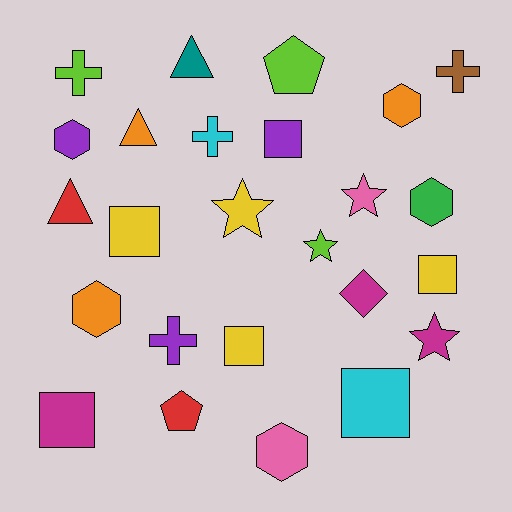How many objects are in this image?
There are 25 objects.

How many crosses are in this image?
There are 4 crosses.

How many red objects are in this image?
There are 2 red objects.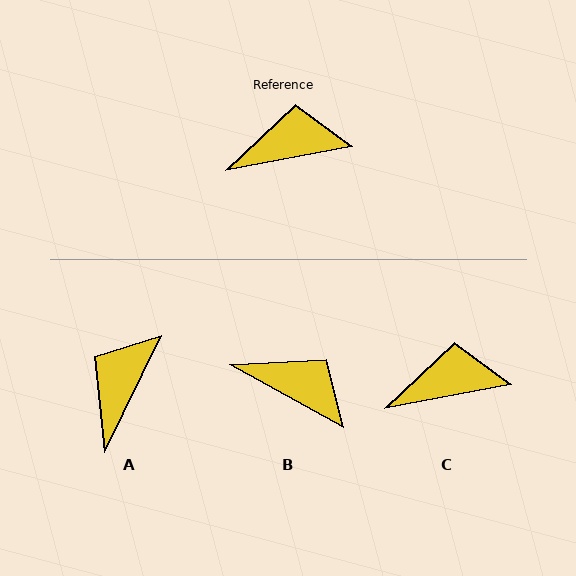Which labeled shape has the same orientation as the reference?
C.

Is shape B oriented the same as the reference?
No, it is off by about 40 degrees.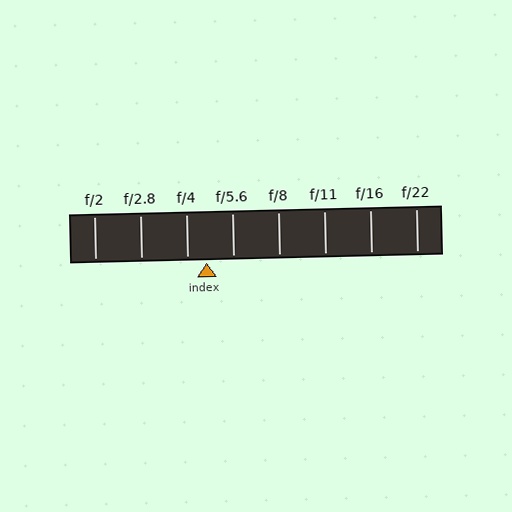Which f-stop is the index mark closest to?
The index mark is closest to f/4.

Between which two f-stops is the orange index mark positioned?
The index mark is between f/4 and f/5.6.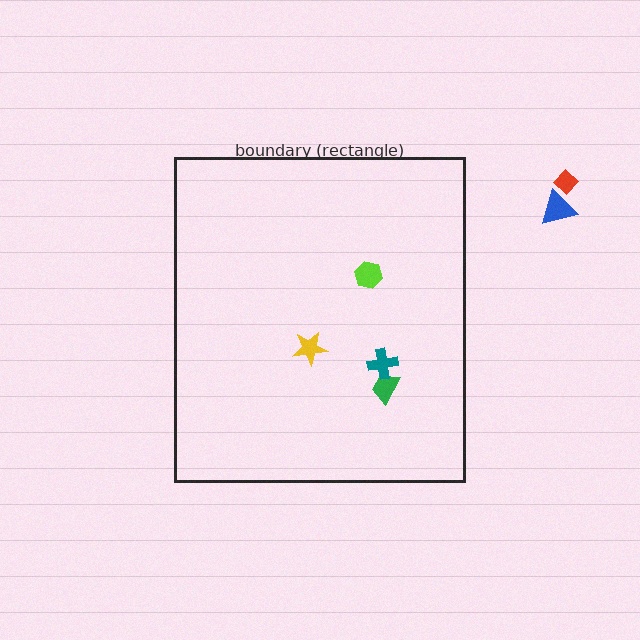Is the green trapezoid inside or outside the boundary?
Inside.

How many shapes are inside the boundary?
4 inside, 2 outside.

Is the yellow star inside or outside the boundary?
Inside.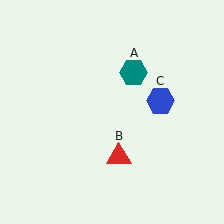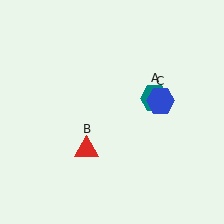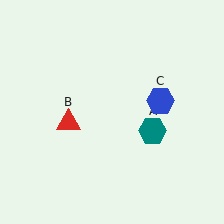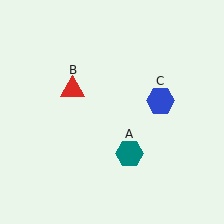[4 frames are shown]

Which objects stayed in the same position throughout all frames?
Blue hexagon (object C) remained stationary.